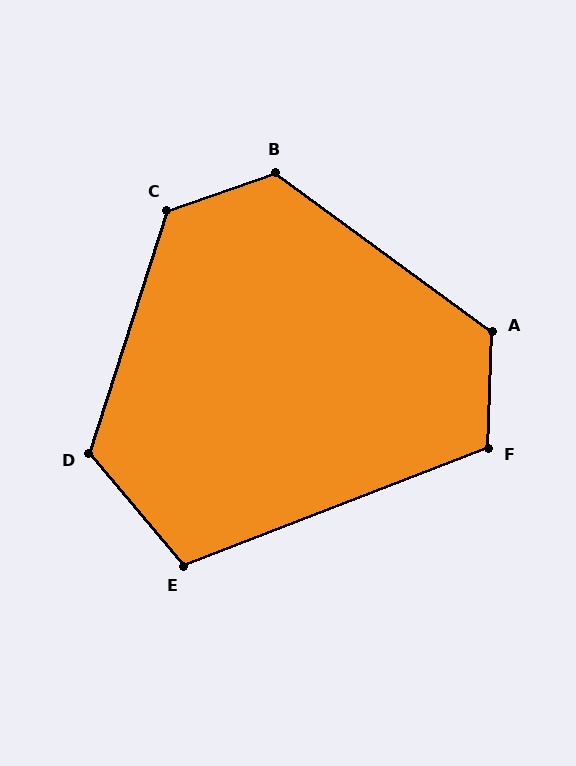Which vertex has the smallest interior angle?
E, at approximately 109 degrees.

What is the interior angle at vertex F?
Approximately 113 degrees (obtuse).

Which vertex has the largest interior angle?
C, at approximately 127 degrees.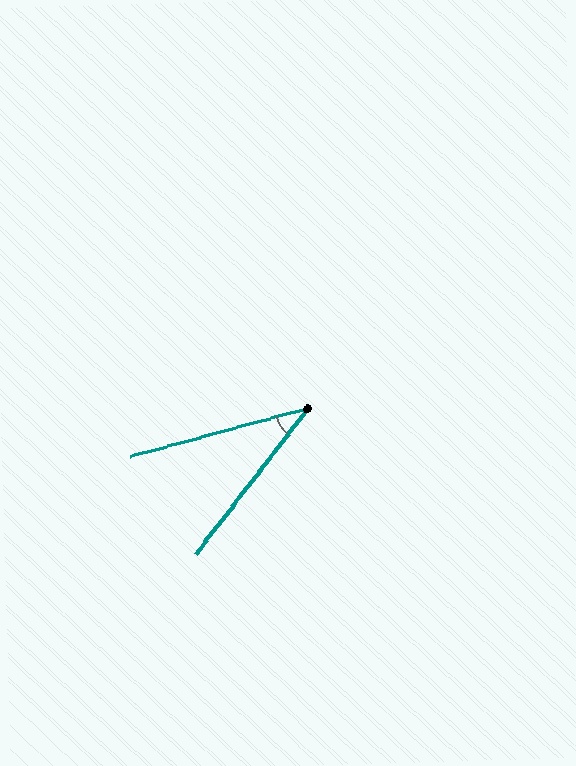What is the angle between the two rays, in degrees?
Approximately 37 degrees.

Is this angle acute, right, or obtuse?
It is acute.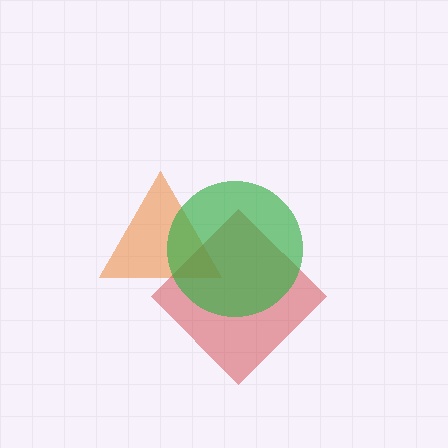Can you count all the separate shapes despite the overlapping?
Yes, there are 3 separate shapes.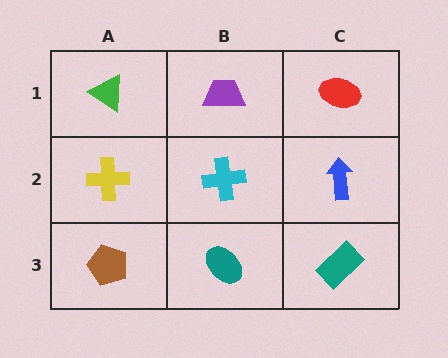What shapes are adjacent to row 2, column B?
A purple trapezoid (row 1, column B), a teal ellipse (row 3, column B), a yellow cross (row 2, column A), a blue arrow (row 2, column C).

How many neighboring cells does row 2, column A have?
3.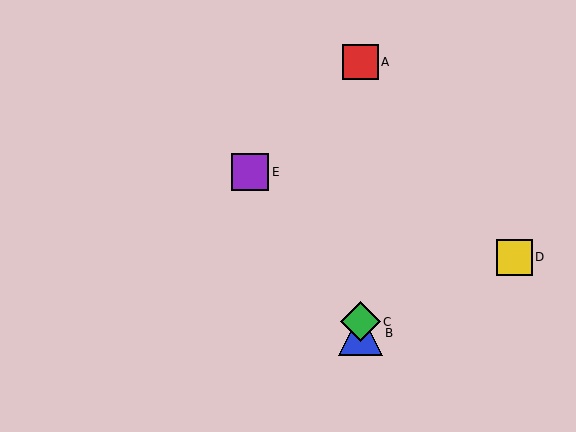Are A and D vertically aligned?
No, A is at x≈360 and D is at x≈514.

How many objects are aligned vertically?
3 objects (A, B, C) are aligned vertically.